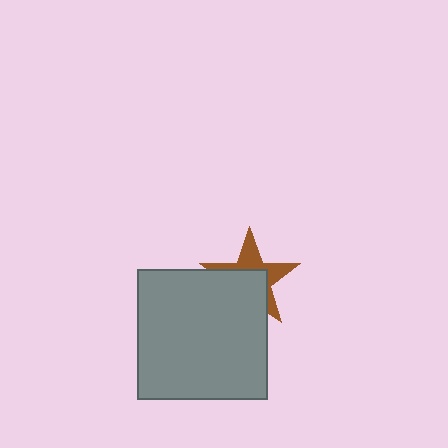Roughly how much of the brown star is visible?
About half of it is visible (roughly 47%).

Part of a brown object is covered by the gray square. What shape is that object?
It is a star.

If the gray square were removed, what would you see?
You would see the complete brown star.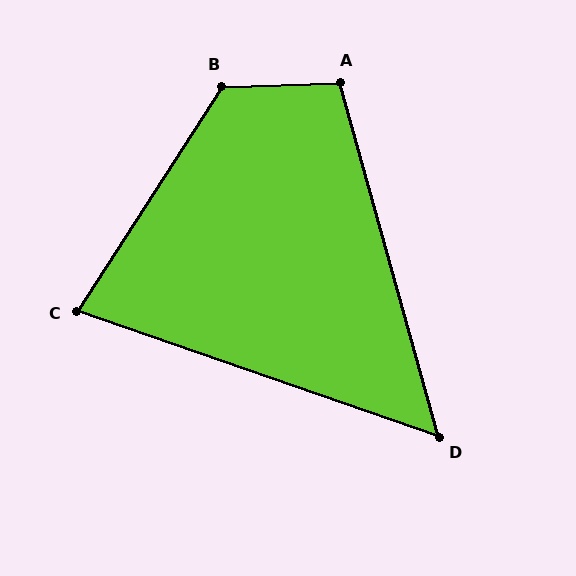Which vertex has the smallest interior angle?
D, at approximately 55 degrees.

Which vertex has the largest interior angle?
B, at approximately 125 degrees.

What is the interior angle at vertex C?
Approximately 76 degrees (acute).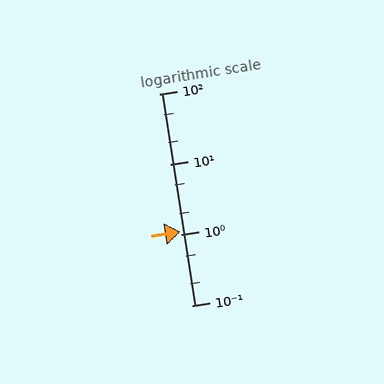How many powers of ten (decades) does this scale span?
The scale spans 3 decades, from 0.1 to 100.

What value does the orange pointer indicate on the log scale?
The pointer indicates approximately 1.1.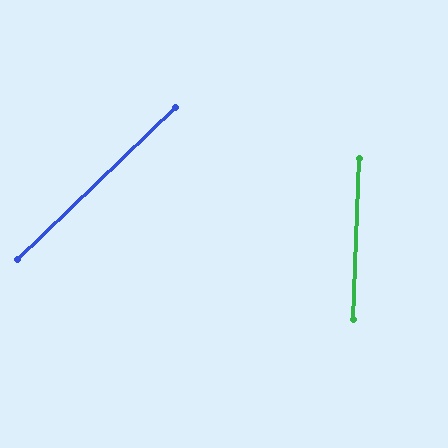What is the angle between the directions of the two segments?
Approximately 44 degrees.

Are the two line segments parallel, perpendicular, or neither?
Neither parallel nor perpendicular — they differ by about 44°.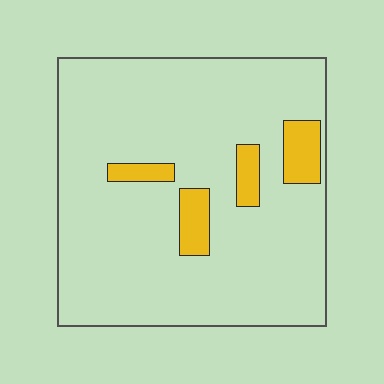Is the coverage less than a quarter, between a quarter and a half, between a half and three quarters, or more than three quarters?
Less than a quarter.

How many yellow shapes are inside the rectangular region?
4.